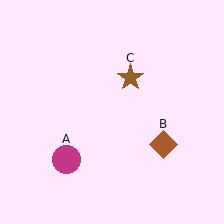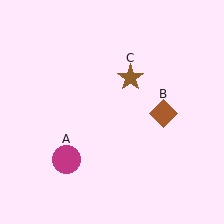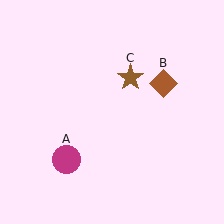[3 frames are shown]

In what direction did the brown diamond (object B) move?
The brown diamond (object B) moved up.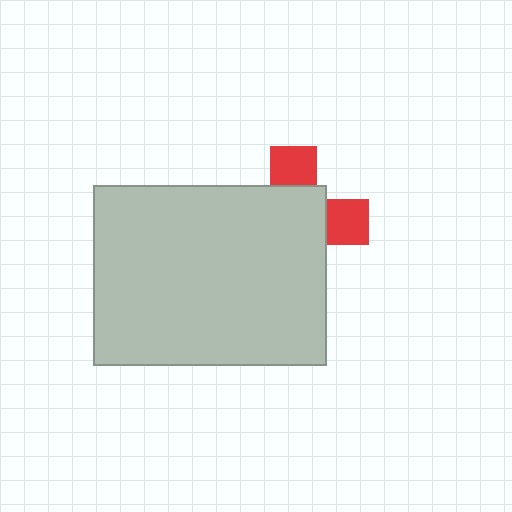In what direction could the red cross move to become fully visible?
The red cross could move toward the upper-right. That would shift it out from behind the light gray rectangle entirely.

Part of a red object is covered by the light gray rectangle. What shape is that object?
It is a cross.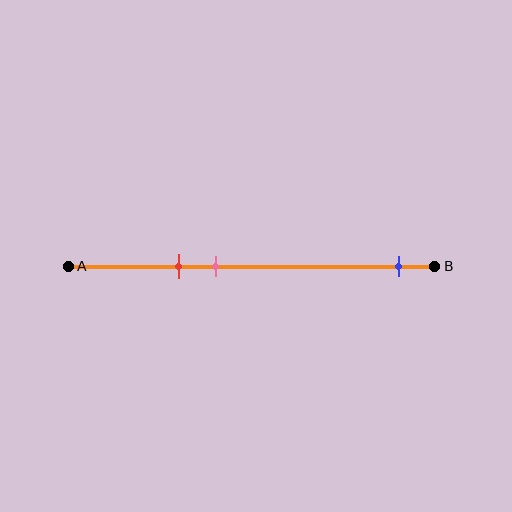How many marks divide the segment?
There are 3 marks dividing the segment.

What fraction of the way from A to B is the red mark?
The red mark is approximately 30% (0.3) of the way from A to B.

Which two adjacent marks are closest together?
The red and pink marks are the closest adjacent pair.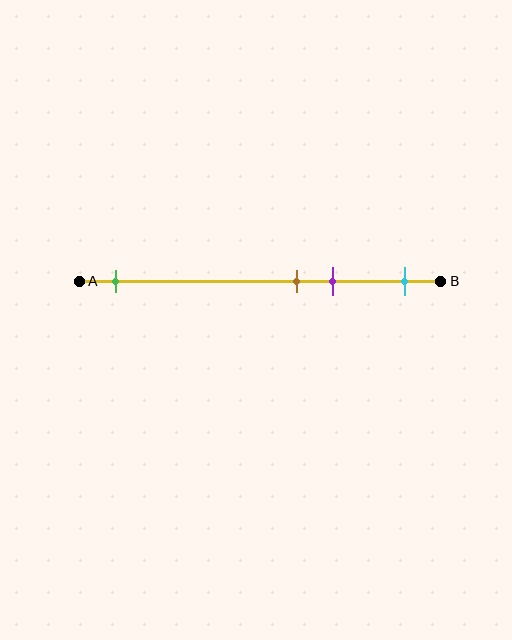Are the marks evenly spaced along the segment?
No, the marks are not evenly spaced.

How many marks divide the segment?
There are 4 marks dividing the segment.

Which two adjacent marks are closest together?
The brown and purple marks are the closest adjacent pair.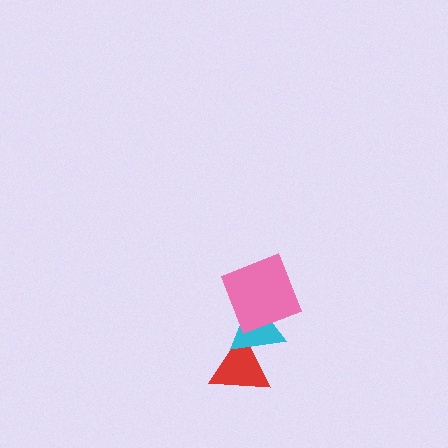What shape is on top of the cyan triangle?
The pink square is on top of the cyan triangle.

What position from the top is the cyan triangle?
The cyan triangle is 2nd from the top.